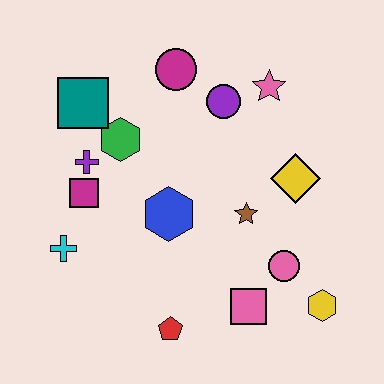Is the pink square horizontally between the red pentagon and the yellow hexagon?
Yes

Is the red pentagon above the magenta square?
No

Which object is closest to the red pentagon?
The pink square is closest to the red pentagon.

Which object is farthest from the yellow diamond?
The cyan cross is farthest from the yellow diamond.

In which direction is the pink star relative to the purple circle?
The pink star is to the right of the purple circle.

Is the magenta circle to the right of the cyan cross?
Yes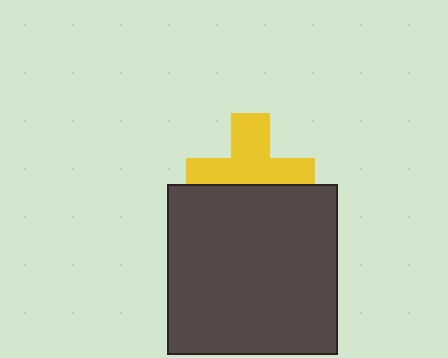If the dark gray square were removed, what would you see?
You would see the complete yellow cross.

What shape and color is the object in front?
The object in front is a dark gray square.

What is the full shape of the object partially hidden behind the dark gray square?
The partially hidden object is a yellow cross.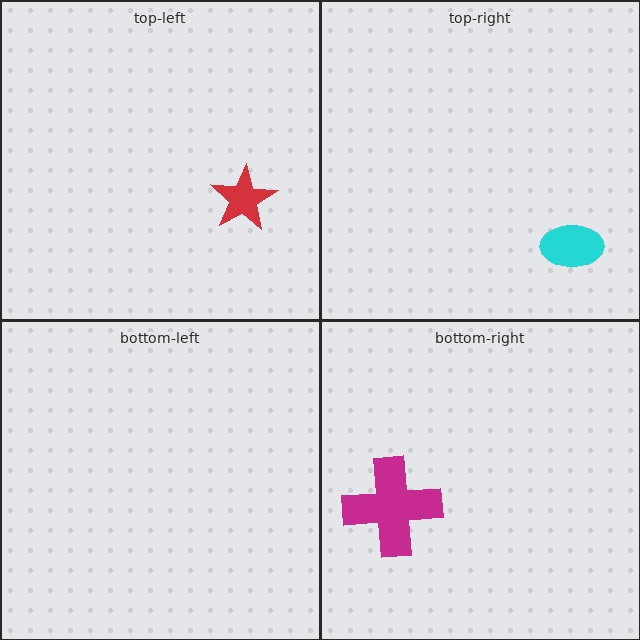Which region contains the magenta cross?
The bottom-right region.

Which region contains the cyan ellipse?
The top-right region.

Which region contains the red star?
The top-left region.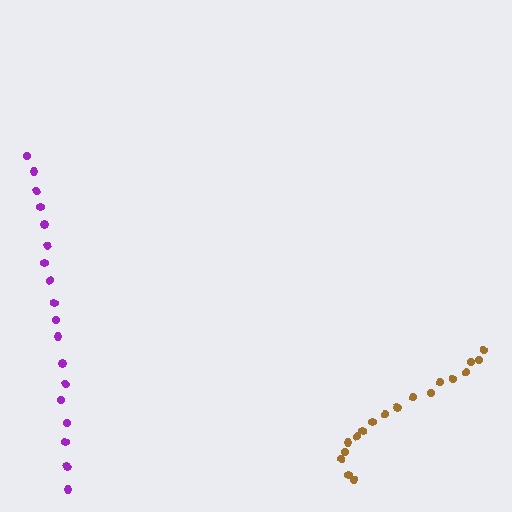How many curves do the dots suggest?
There are 2 distinct paths.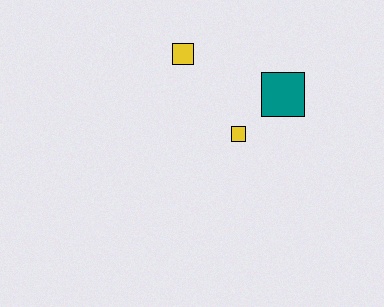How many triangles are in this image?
There are no triangles.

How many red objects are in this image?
There are no red objects.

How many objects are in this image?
There are 3 objects.